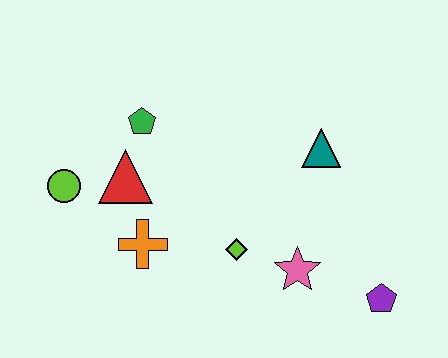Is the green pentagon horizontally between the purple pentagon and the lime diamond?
No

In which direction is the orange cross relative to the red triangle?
The orange cross is below the red triangle.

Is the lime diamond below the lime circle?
Yes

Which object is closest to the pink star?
The lime diamond is closest to the pink star.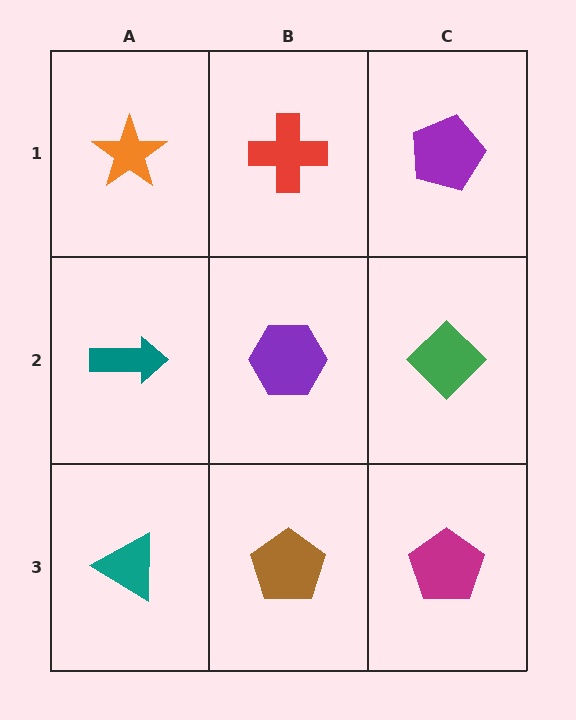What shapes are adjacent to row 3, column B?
A purple hexagon (row 2, column B), a teal triangle (row 3, column A), a magenta pentagon (row 3, column C).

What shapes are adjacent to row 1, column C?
A green diamond (row 2, column C), a red cross (row 1, column B).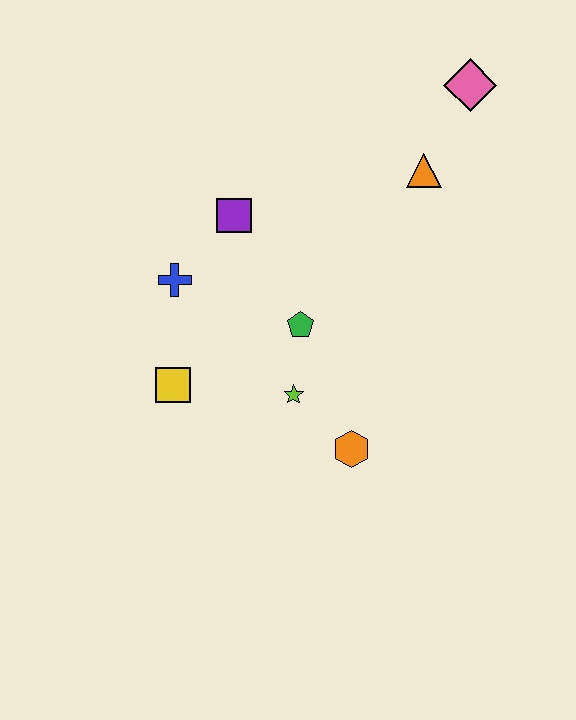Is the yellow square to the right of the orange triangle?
No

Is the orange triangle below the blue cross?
No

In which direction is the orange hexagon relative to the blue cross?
The orange hexagon is to the right of the blue cross.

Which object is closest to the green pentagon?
The lime star is closest to the green pentagon.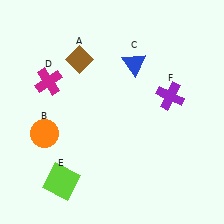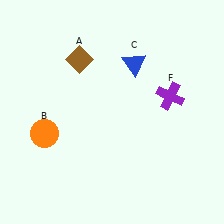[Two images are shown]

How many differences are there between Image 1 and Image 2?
There are 2 differences between the two images.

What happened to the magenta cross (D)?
The magenta cross (D) was removed in Image 2. It was in the top-left area of Image 1.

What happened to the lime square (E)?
The lime square (E) was removed in Image 2. It was in the bottom-left area of Image 1.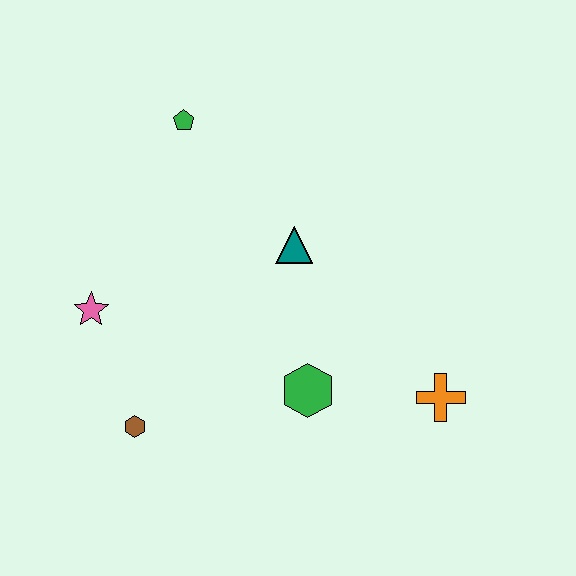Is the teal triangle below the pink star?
No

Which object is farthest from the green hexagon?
The green pentagon is farthest from the green hexagon.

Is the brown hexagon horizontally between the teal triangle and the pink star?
Yes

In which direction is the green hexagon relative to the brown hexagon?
The green hexagon is to the right of the brown hexagon.